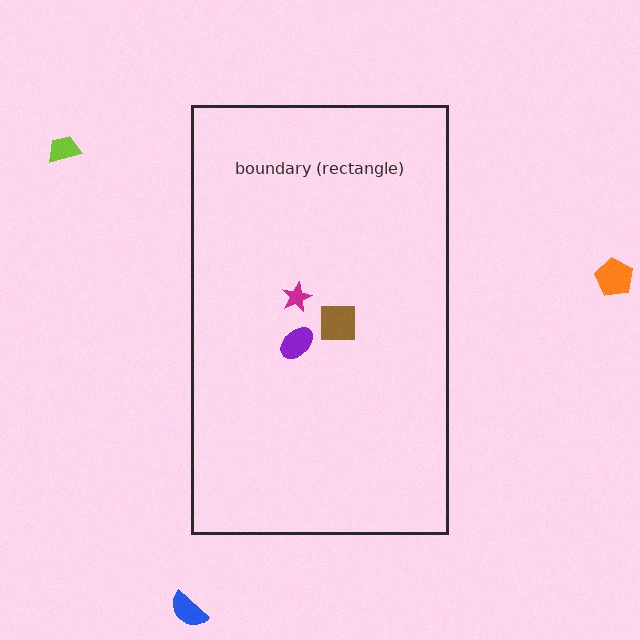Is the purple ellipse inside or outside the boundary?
Inside.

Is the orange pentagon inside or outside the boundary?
Outside.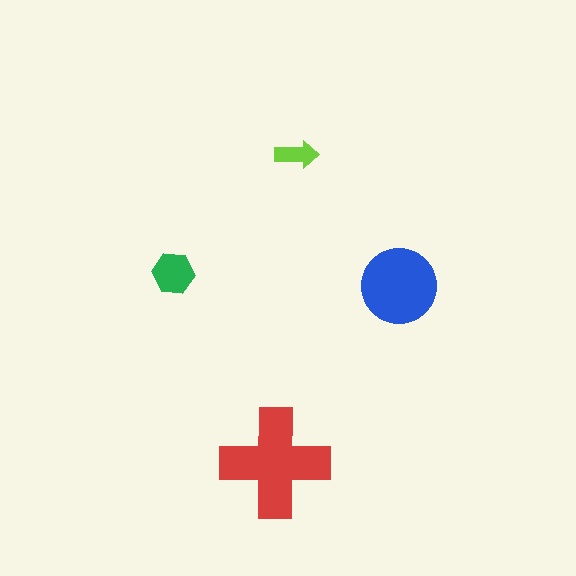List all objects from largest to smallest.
The red cross, the blue circle, the green hexagon, the lime arrow.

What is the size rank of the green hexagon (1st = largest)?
3rd.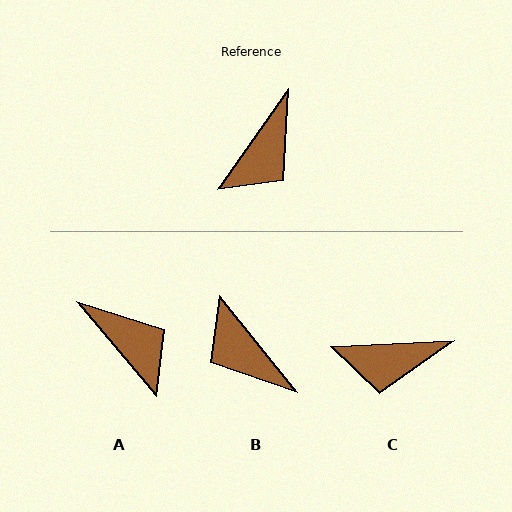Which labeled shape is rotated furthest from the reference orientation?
B, about 106 degrees away.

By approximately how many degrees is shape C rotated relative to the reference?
Approximately 52 degrees clockwise.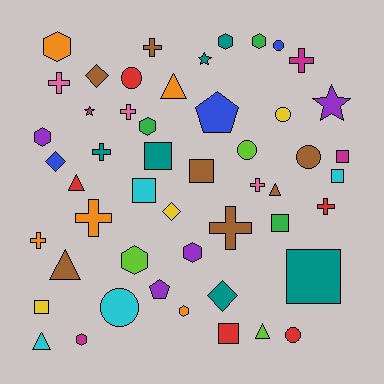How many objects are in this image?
There are 50 objects.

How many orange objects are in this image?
There are 5 orange objects.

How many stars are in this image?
There are 3 stars.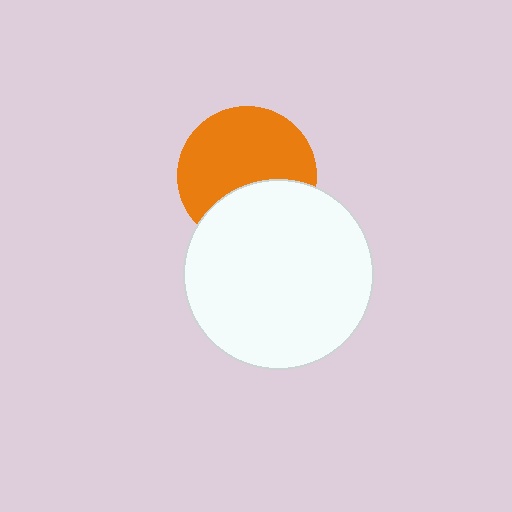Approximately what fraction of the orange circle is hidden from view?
Roughly 35% of the orange circle is hidden behind the white circle.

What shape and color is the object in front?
The object in front is a white circle.